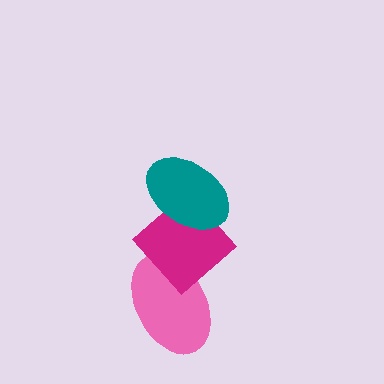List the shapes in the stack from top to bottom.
From top to bottom: the teal ellipse, the magenta diamond, the pink ellipse.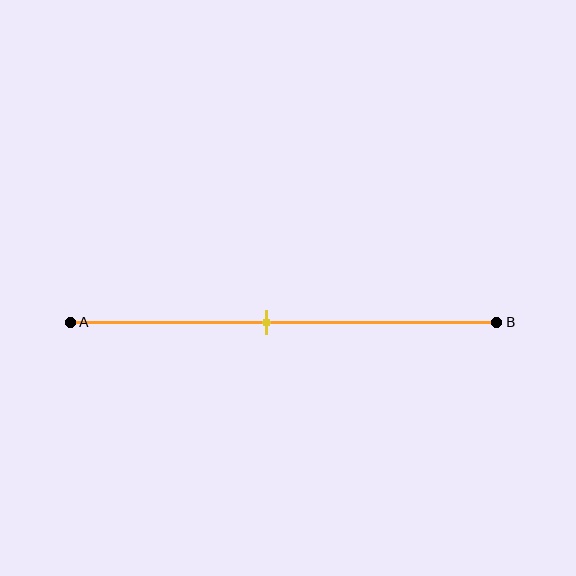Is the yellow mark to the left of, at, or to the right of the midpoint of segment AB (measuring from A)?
The yellow mark is to the left of the midpoint of segment AB.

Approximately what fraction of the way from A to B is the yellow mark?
The yellow mark is approximately 45% of the way from A to B.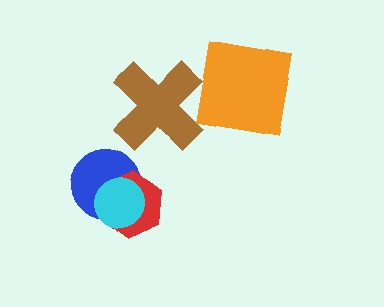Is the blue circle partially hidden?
Yes, it is partially covered by another shape.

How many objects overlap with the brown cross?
0 objects overlap with the brown cross.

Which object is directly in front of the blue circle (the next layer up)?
The red hexagon is directly in front of the blue circle.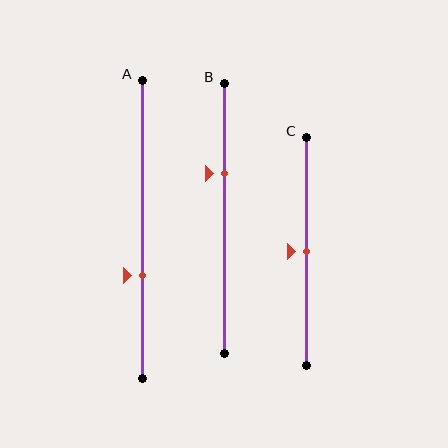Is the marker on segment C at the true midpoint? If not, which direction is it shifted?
Yes, the marker on segment C is at the true midpoint.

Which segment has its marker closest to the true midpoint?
Segment C has its marker closest to the true midpoint.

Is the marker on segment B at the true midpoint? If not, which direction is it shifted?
No, the marker on segment B is shifted upward by about 17% of the segment length.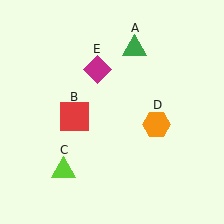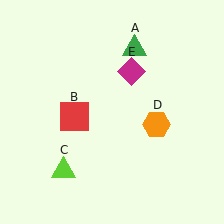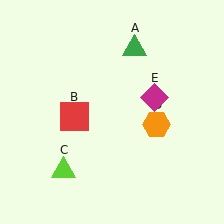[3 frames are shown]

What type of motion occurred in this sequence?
The magenta diamond (object E) rotated clockwise around the center of the scene.